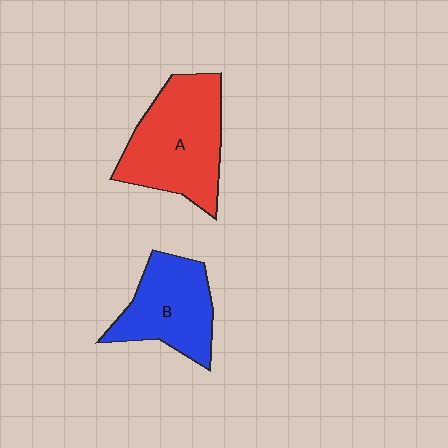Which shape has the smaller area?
Shape B (blue).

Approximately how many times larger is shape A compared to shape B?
Approximately 1.3 times.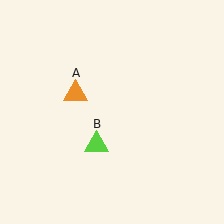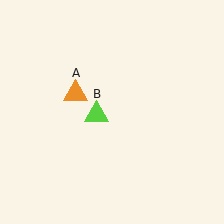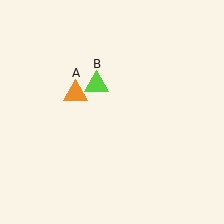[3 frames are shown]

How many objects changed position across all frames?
1 object changed position: lime triangle (object B).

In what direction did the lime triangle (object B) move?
The lime triangle (object B) moved up.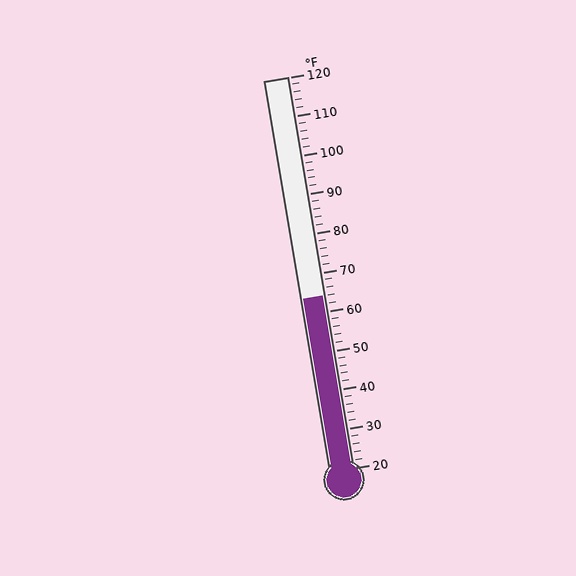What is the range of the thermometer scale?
The thermometer scale ranges from 20°F to 120°F.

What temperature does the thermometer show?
The thermometer shows approximately 64°F.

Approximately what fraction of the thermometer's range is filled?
The thermometer is filled to approximately 45% of its range.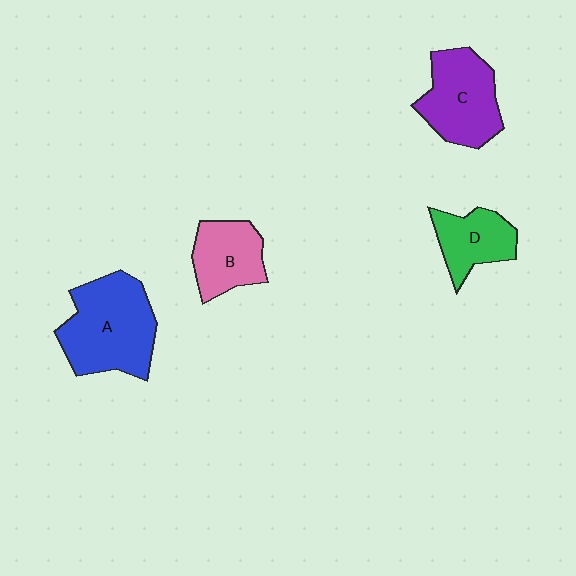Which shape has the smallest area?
Shape D (green).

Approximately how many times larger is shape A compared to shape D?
Approximately 1.9 times.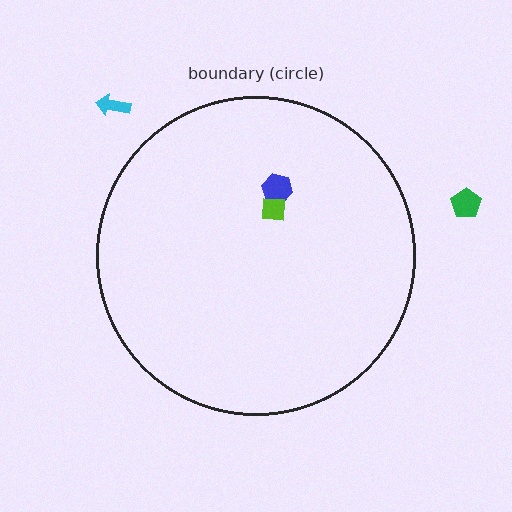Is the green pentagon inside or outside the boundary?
Outside.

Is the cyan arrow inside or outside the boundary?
Outside.